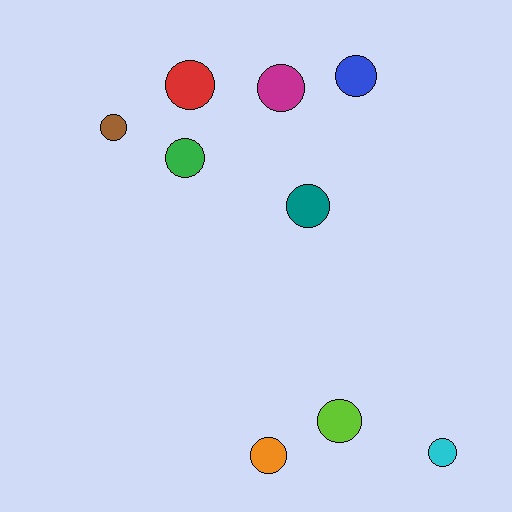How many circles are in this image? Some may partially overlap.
There are 9 circles.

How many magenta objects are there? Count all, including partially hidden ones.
There is 1 magenta object.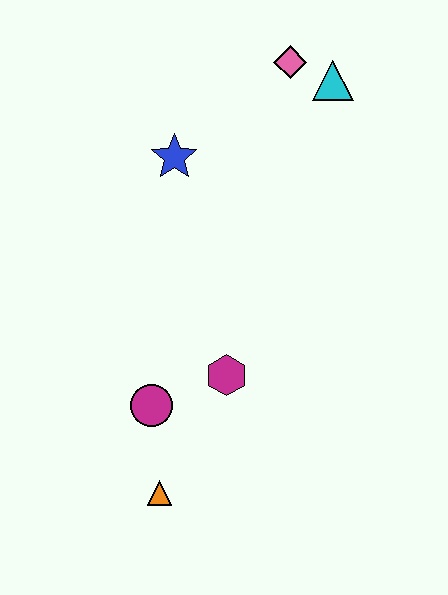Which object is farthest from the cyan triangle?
The orange triangle is farthest from the cyan triangle.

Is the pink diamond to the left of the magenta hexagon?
No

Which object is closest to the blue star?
The pink diamond is closest to the blue star.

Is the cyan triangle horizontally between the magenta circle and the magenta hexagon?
No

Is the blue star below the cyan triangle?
Yes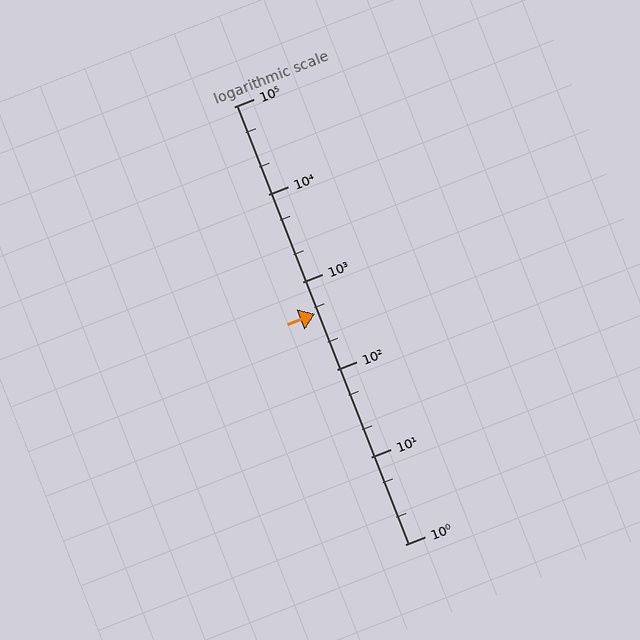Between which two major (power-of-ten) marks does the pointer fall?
The pointer is between 100 and 1000.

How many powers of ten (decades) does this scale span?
The scale spans 5 decades, from 1 to 100000.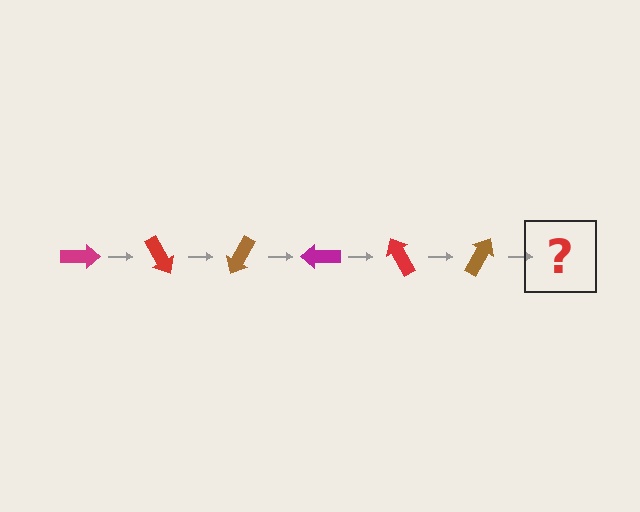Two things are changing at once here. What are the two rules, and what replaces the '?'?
The two rules are that it rotates 60 degrees each step and the color cycles through magenta, red, and brown. The '?' should be a magenta arrow, rotated 360 degrees from the start.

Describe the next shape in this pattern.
It should be a magenta arrow, rotated 360 degrees from the start.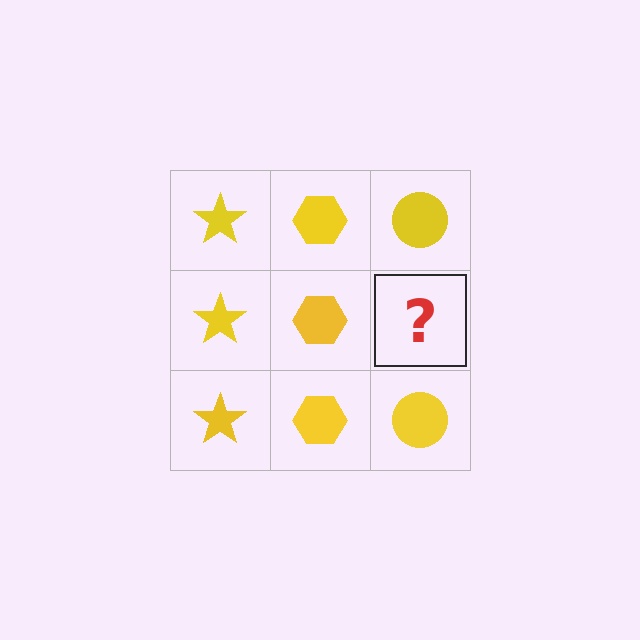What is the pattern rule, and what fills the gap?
The rule is that each column has a consistent shape. The gap should be filled with a yellow circle.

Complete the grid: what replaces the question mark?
The question mark should be replaced with a yellow circle.